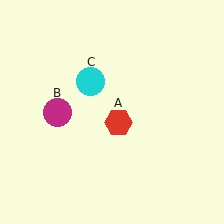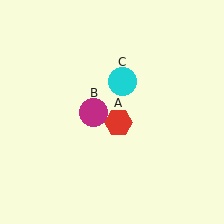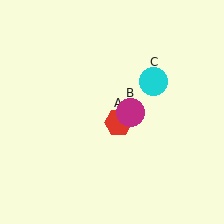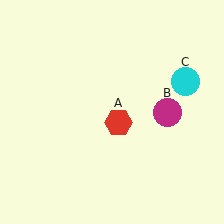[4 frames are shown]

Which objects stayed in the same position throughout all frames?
Red hexagon (object A) remained stationary.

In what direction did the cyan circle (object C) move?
The cyan circle (object C) moved right.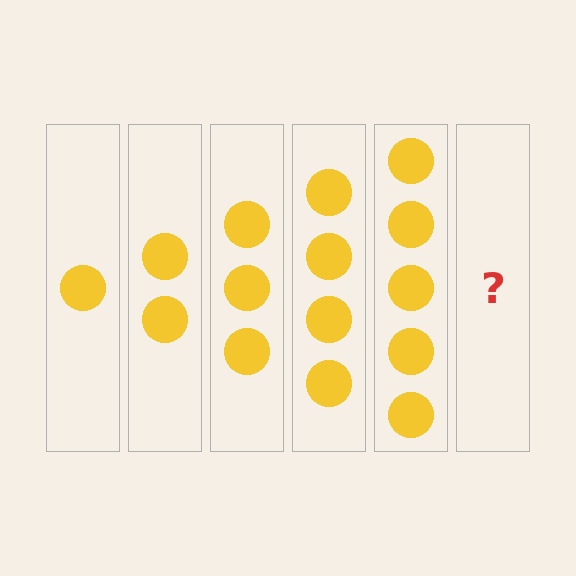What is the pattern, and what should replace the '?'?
The pattern is that each step adds one more circle. The '?' should be 6 circles.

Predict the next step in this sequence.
The next step is 6 circles.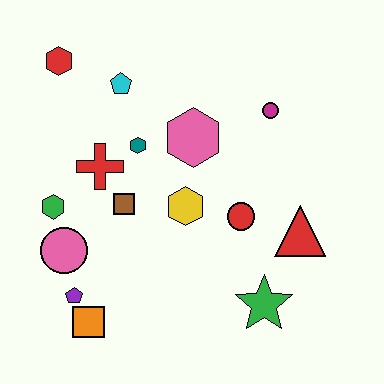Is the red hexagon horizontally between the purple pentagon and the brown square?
No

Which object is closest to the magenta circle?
The pink hexagon is closest to the magenta circle.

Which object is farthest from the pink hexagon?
The orange square is farthest from the pink hexagon.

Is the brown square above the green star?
Yes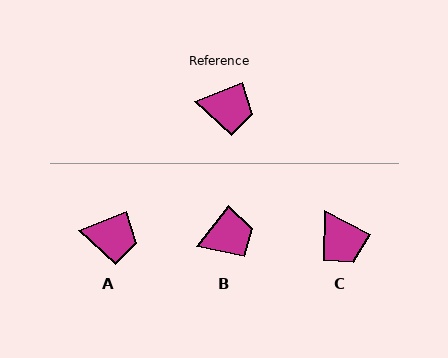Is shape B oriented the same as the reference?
No, it is off by about 30 degrees.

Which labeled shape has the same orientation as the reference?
A.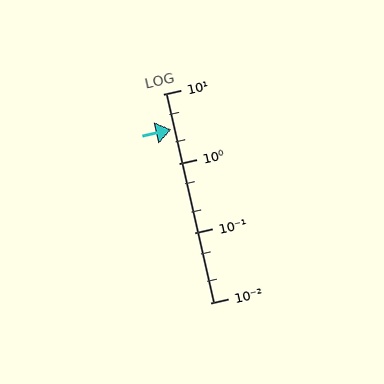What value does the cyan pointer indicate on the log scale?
The pointer indicates approximately 3.1.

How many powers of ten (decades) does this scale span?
The scale spans 3 decades, from 0.01 to 10.